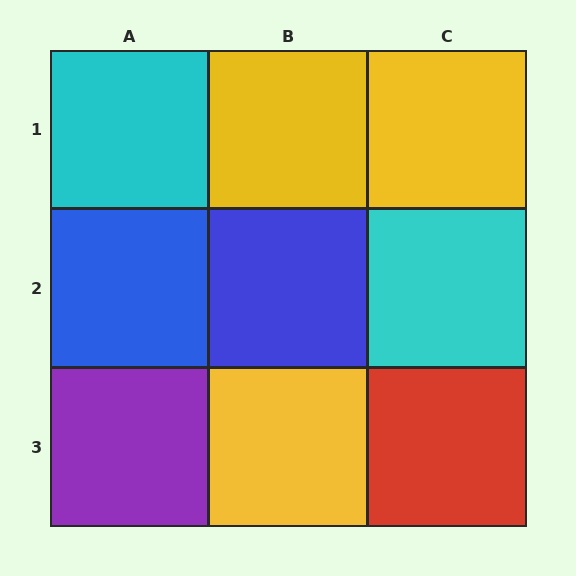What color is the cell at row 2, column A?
Blue.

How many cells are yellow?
3 cells are yellow.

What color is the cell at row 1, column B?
Yellow.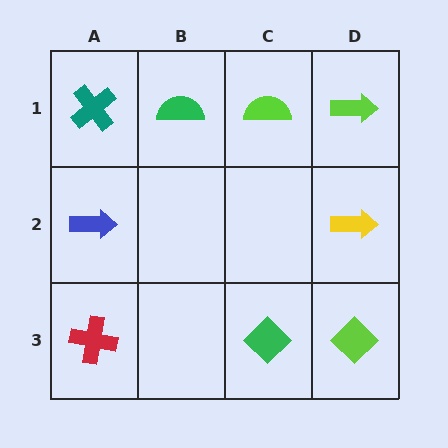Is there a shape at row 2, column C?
No, that cell is empty.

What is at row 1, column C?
A lime semicircle.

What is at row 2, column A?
A blue arrow.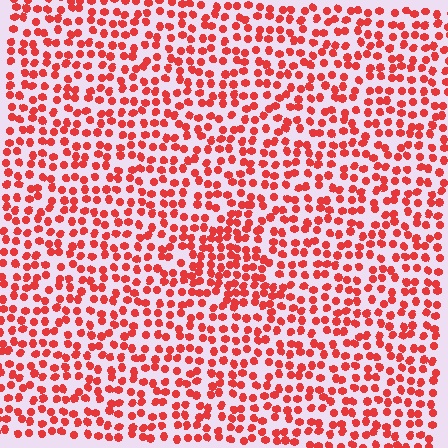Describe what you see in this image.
The image contains small red elements arranged at two different densities. A triangle-shaped region is visible where the elements are more densely packed than the surrounding area.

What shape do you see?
I see a triangle.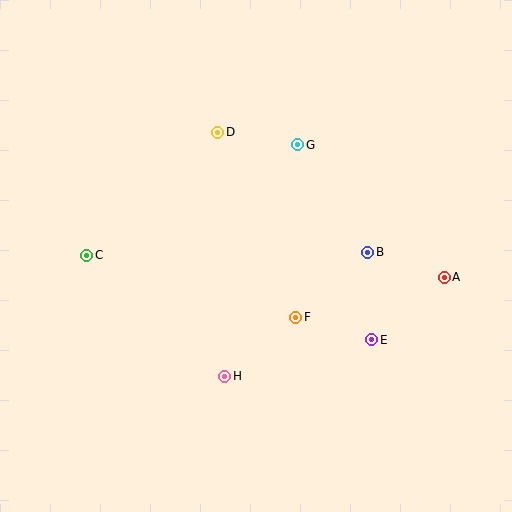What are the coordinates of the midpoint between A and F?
The midpoint between A and F is at (370, 297).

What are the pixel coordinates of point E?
Point E is at (372, 340).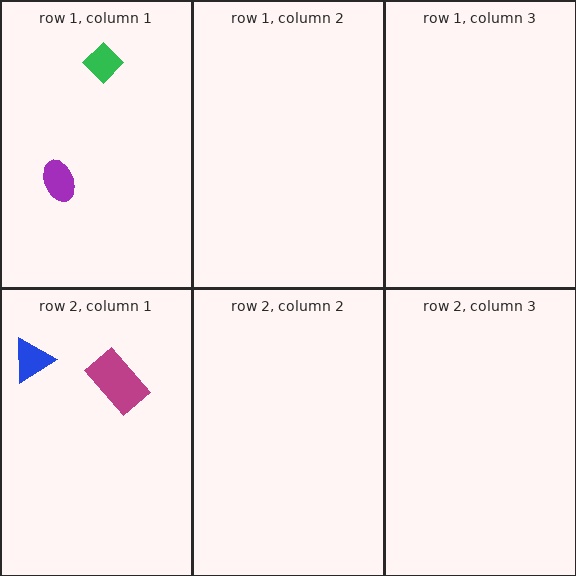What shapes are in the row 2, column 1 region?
The blue triangle, the magenta rectangle.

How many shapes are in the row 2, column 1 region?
2.